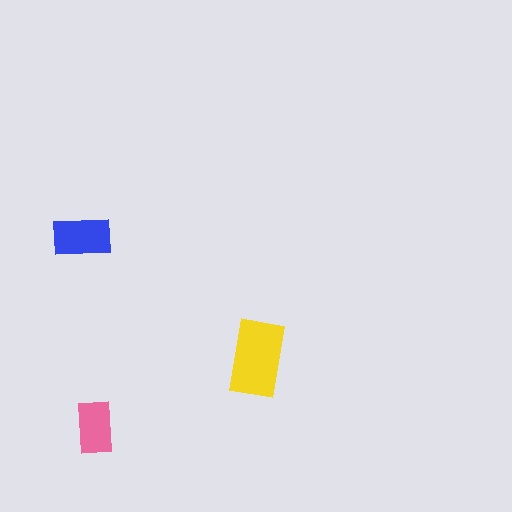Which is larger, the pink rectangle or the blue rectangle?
The blue one.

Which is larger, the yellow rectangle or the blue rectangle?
The yellow one.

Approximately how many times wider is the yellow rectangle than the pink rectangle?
About 1.5 times wider.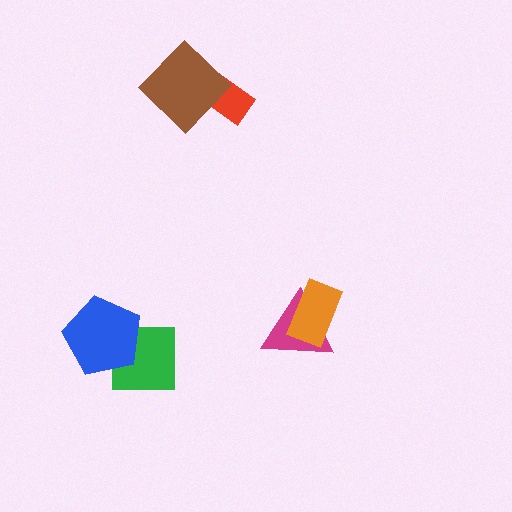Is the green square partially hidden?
Yes, it is partially covered by another shape.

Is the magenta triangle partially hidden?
Yes, it is partially covered by another shape.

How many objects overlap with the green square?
1 object overlaps with the green square.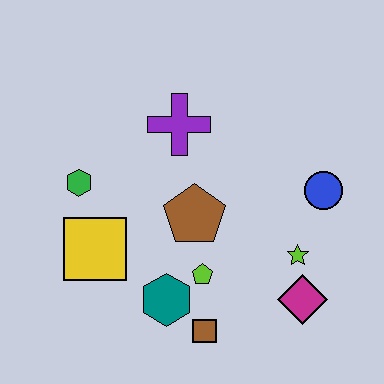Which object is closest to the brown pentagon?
The lime pentagon is closest to the brown pentagon.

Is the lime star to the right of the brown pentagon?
Yes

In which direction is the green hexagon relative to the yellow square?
The green hexagon is above the yellow square.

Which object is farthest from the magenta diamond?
The green hexagon is farthest from the magenta diamond.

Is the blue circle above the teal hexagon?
Yes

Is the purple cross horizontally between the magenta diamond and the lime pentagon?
No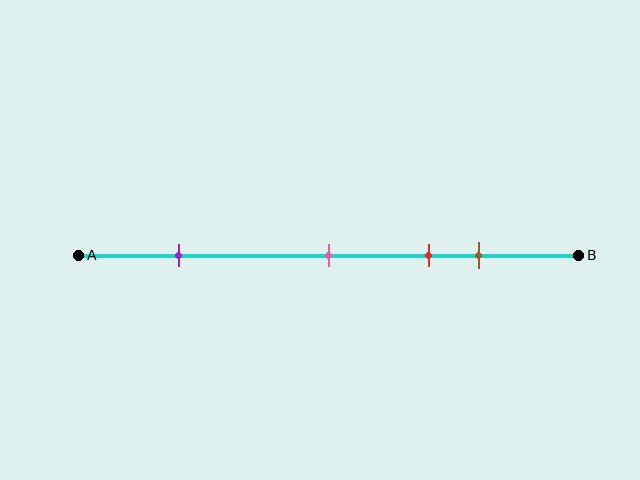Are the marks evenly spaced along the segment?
No, the marks are not evenly spaced.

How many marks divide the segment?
There are 4 marks dividing the segment.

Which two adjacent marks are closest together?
The red and brown marks are the closest adjacent pair.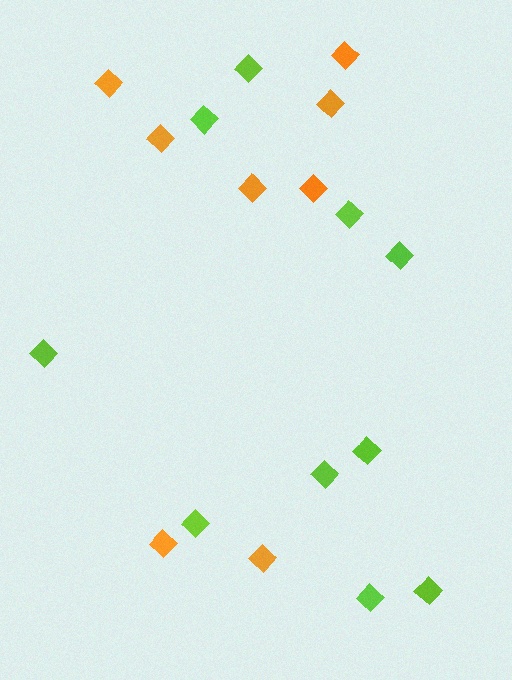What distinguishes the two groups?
There are 2 groups: one group of orange diamonds (8) and one group of lime diamonds (10).